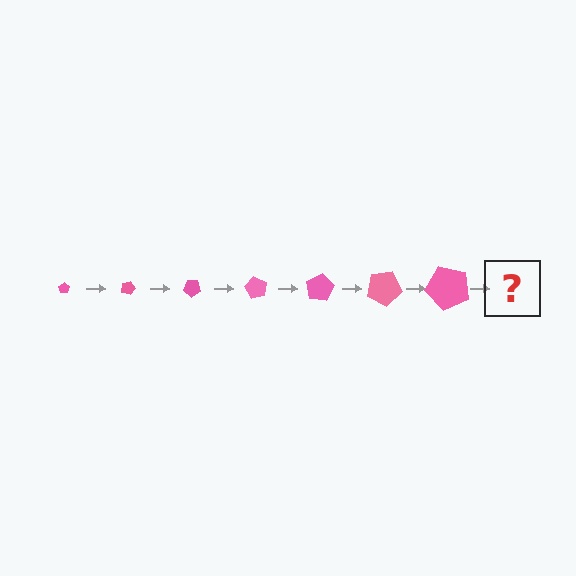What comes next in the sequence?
The next element should be a pentagon, larger than the previous one and rotated 140 degrees from the start.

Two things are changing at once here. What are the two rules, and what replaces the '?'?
The two rules are that the pentagon grows larger each step and it rotates 20 degrees each step. The '?' should be a pentagon, larger than the previous one and rotated 140 degrees from the start.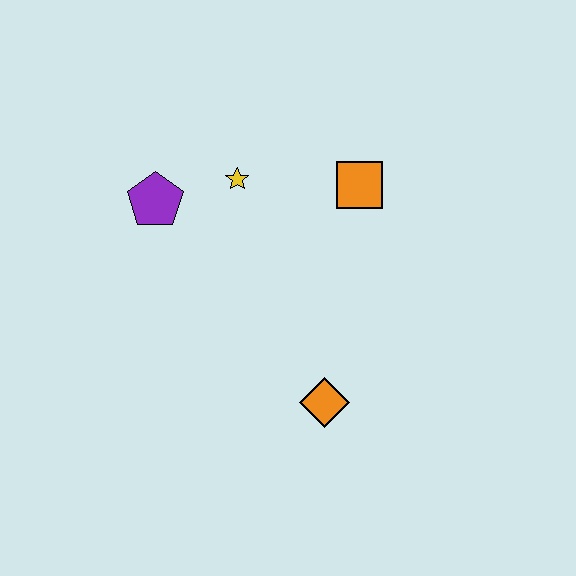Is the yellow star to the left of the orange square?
Yes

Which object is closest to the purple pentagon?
The yellow star is closest to the purple pentagon.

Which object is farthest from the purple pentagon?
The orange diamond is farthest from the purple pentagon.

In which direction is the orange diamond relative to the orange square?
The orange diamond is below the orange square.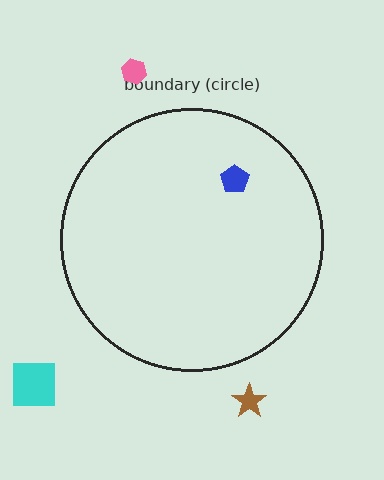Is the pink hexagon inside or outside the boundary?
Outside.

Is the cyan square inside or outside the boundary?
Outside.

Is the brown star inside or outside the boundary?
Outside.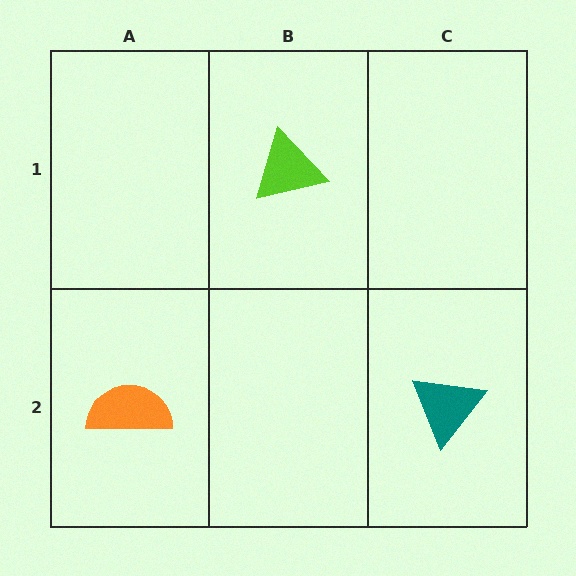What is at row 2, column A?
An orange semicircle.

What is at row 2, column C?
A teal triangle.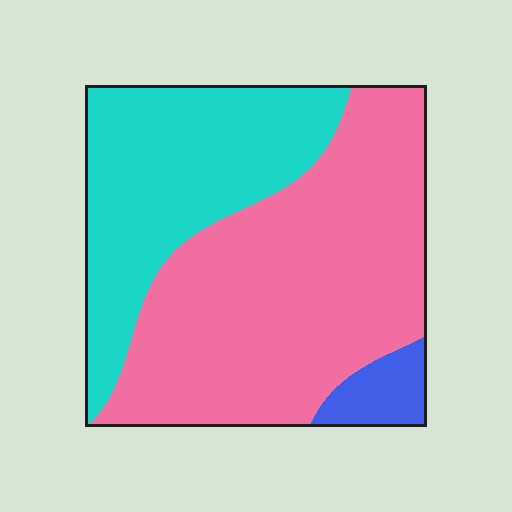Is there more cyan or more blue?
Cyan.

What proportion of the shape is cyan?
Cyan covers about 35% of the shape.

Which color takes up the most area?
Pink, at roughly 60%.